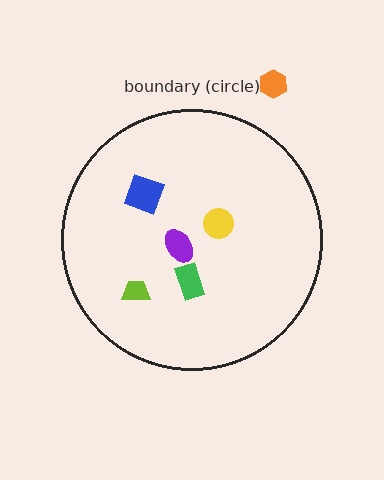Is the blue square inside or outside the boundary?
Inside.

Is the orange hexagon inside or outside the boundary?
Outside.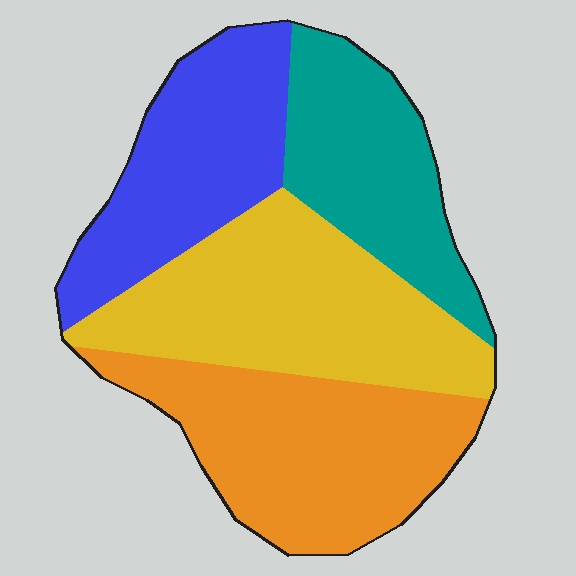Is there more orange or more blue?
Orange.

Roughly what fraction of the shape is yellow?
Yellow takes up about one third (1/3) of the shape.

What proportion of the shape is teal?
Teal takes up between a sixth and a third of the shape.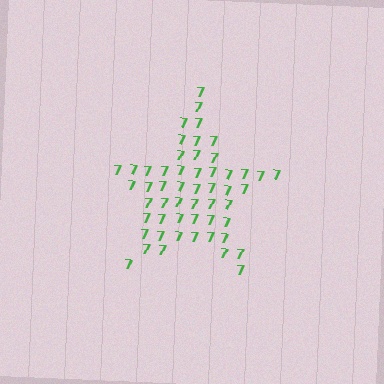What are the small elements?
The small elements are digit 7's.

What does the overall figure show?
The overall figure shows a star.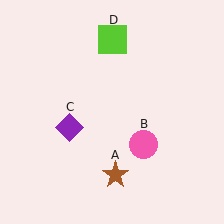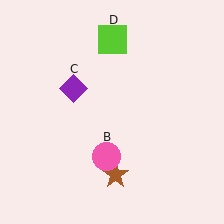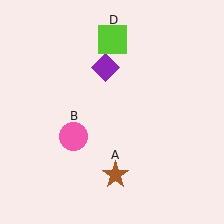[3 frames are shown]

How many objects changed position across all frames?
2 objects changed position: pink circle (object B), purple diamond (object C).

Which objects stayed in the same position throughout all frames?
Brown star (object A) and lime square (object D) remained stationary.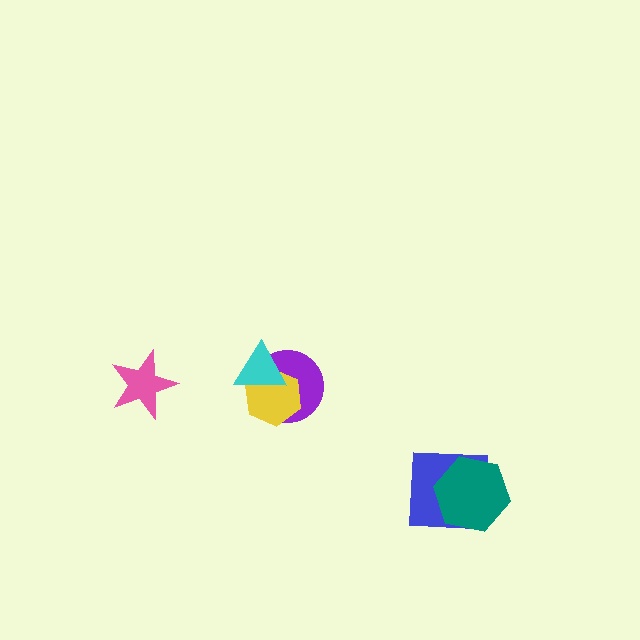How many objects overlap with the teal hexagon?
1 object overlaps with the teal hexagon.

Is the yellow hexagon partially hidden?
Yes, it is partially covered by another shape.